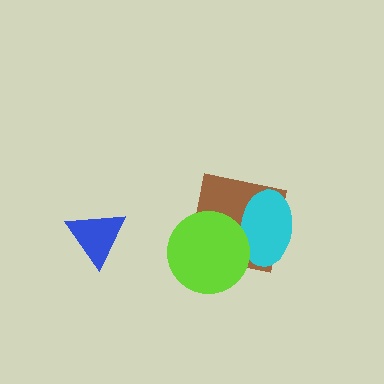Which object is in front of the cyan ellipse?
The lime circle is in front of the cyan ellipse.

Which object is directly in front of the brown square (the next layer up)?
The cyan ellipse is directly in front of the brown square.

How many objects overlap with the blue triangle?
0 objects overlap with the blue triangle.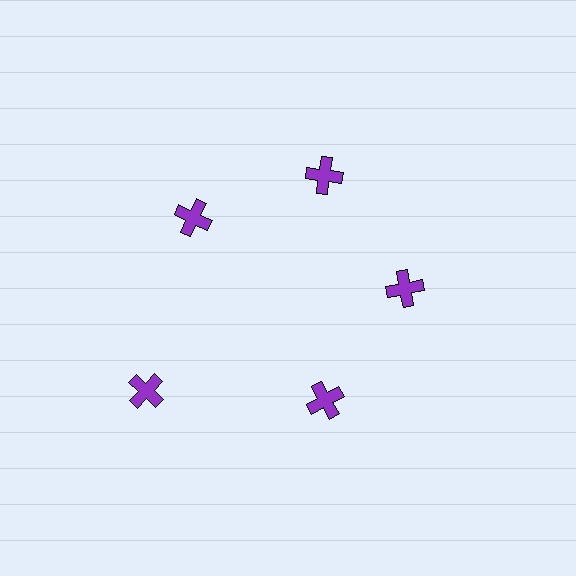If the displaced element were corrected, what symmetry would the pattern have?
It would have 5-fold rotational symmetry — the pattern would map onto itself every 72 degrees.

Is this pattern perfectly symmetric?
No. The 5 purple crosses are arranged in a ring, but one element near the 8 o'clock position is pushed outward from the center, breaking the 5-fold rotational symmetry.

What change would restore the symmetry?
The symmetry would be restored by moving it inward, back onto the ring so that all 5 crosses sit at equal angles and equal distance from the center.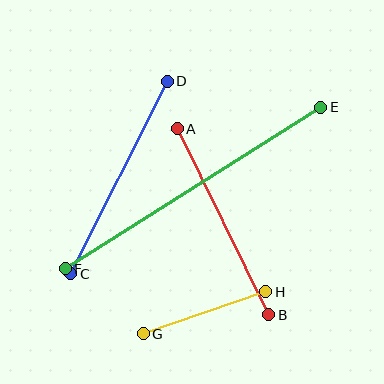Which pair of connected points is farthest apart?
Points E and F are farthest apart.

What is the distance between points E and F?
The distance is approximately 302 pixels.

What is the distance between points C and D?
The distance is approximately 215 pixels.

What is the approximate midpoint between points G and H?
The midpoint is at approximately (205, 313) pixels.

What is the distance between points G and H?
The distance is approximately 130 pixels.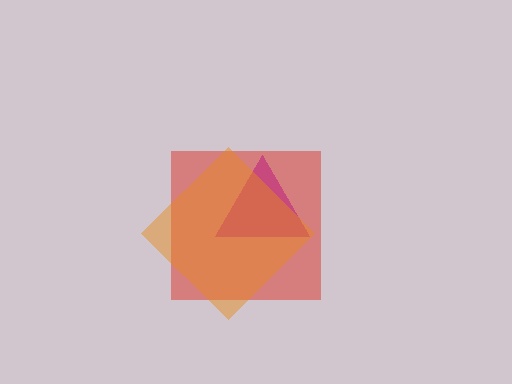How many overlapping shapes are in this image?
There are 3 overlapping shapes in the image.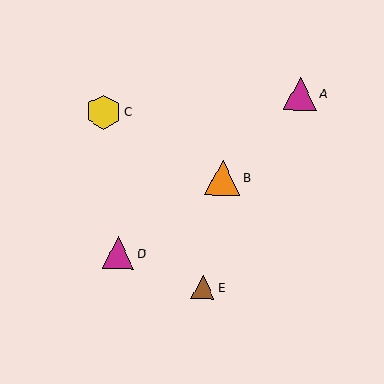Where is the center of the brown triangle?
The center of the brown triangle is at (203, 288).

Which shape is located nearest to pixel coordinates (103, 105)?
The yellow hexagon (labeled C) at (104, 112) is nearest to that location.